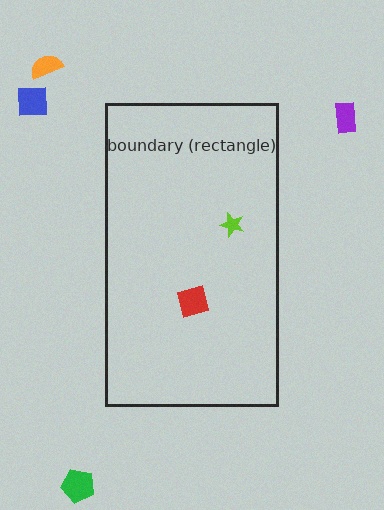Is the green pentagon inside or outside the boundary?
Outside.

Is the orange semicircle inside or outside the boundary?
Outside.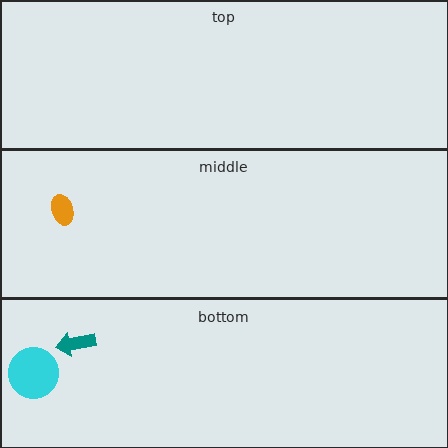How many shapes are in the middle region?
1.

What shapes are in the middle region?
The orange ellipse.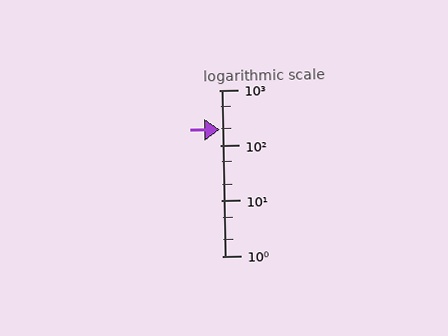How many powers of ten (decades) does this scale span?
The scale spans 3 decades, from 1 to 1000.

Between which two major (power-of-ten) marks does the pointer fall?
The pointer is between 100 and 1000.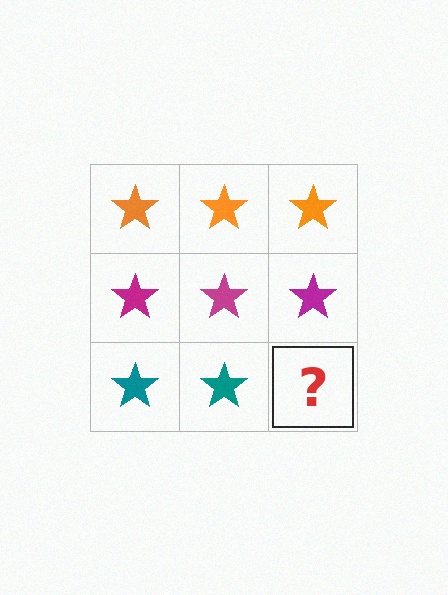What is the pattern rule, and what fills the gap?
The rule is that each row has a consistent color. The gap should be filled with a teal star.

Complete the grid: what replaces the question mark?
The question mark should be replaced with a teal star.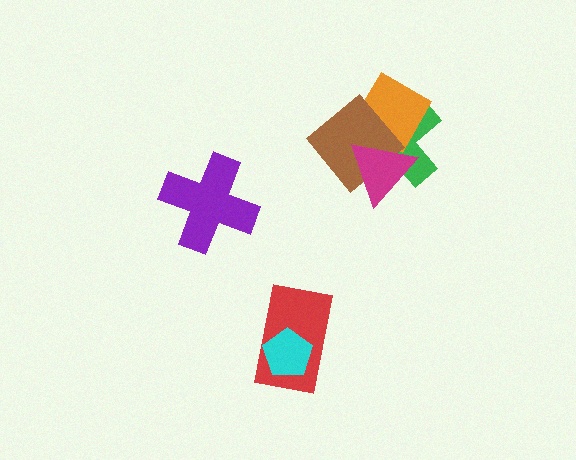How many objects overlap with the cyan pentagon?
1 object overlaps with the cyan pentagon.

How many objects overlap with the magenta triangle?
3 objects overlap with the magenta triangle.